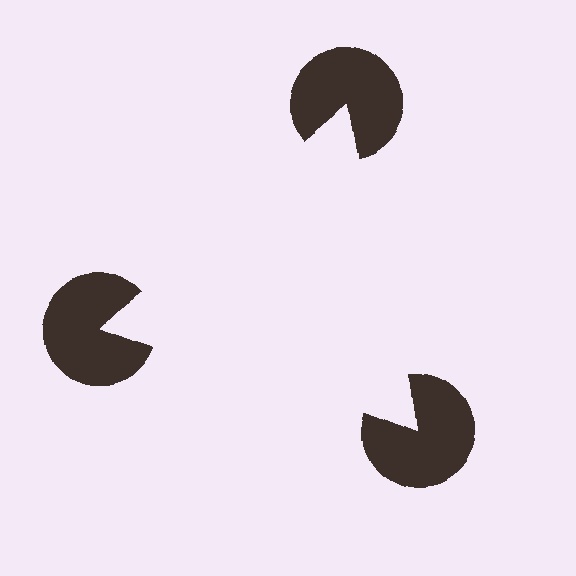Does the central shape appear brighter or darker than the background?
It typically appears slightly brighter than the background, even though no actual brightness change is drawn.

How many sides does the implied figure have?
3 sides.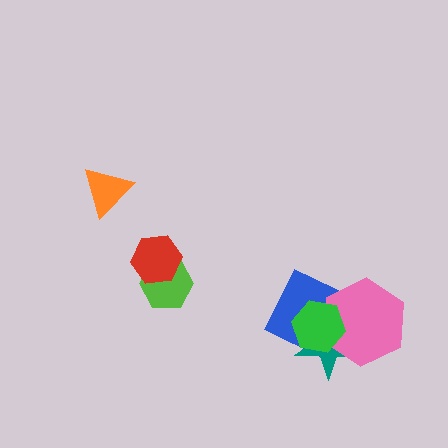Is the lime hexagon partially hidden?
Yes, it is partially covered by another shape.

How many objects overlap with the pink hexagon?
3 objects overlap with the pink hexagon.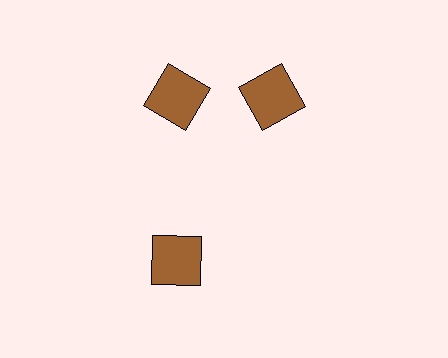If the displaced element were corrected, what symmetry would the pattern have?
It would have 3-fold rotational symmetry — the pattern would map onto itself every 120 degrees.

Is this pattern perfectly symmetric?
No. The 3 brown squares are arranged in a ring, but one element near the 3 o'clock position is rotated out of alignment along the ring, breaking the 3-fold rotational symmetry.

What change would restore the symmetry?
The symmetry would be restored by rotating it back into even spacing with its neighbors so that all 3 squares sit at equal angles and equal distance from the center.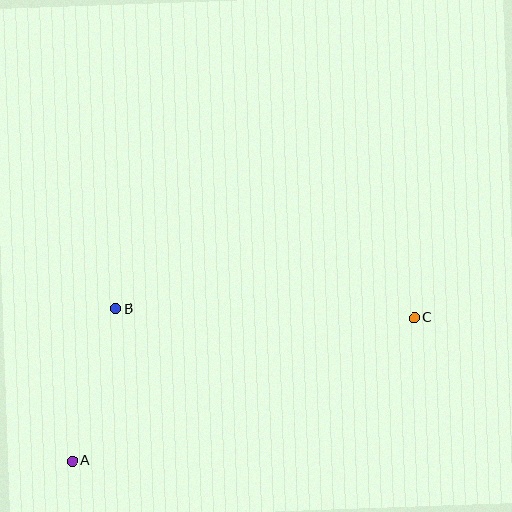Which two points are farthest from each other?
Points A and C are farthest from each other.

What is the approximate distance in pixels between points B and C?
The distance between B and C is approximately 299 pixels.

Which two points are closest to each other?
Points A and B are closest to each other.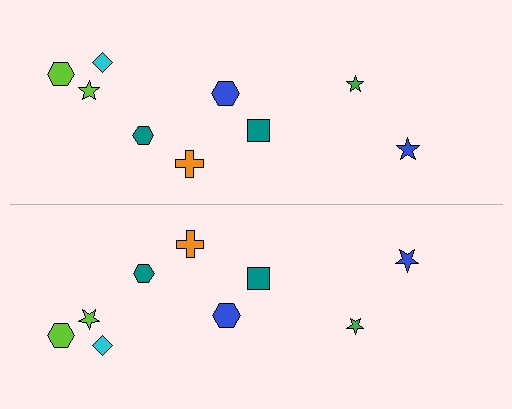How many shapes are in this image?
There are 18 shapes in this image.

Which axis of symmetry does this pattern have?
The pattern has a horizontal axis of symmetry running through the center of the image.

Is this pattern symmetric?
Yes, this pattern has bilateral (reflection) symmetry.